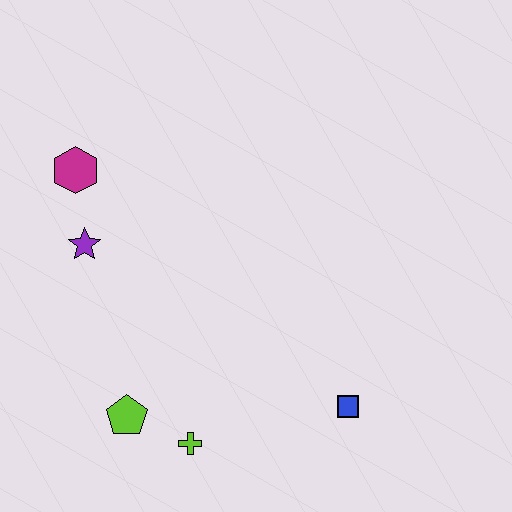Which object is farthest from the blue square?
The magenta hexagon is farthest from the blue square.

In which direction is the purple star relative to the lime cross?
The purple star is above the lime cross.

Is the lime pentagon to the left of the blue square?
Yes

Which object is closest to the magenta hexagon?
The purple star is closest to the magenta hexagon.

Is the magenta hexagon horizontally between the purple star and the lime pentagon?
No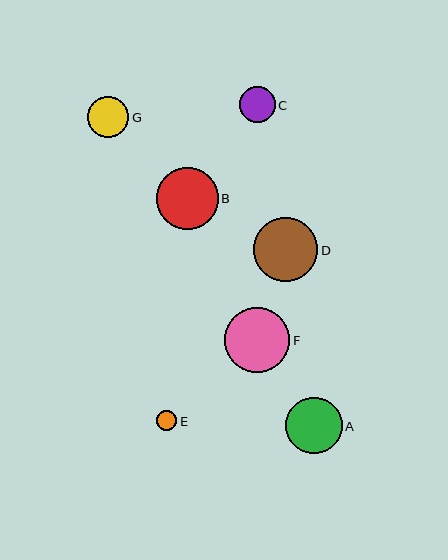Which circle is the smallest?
Circle E is the smallest with a size of approximately 20 pixels.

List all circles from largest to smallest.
From largest to smallest: F, D, B, A, G, C, E.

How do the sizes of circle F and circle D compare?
Circle F and circle D are approximately the same size.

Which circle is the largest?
Circle F is the largest with a size of approximately 66 pixels.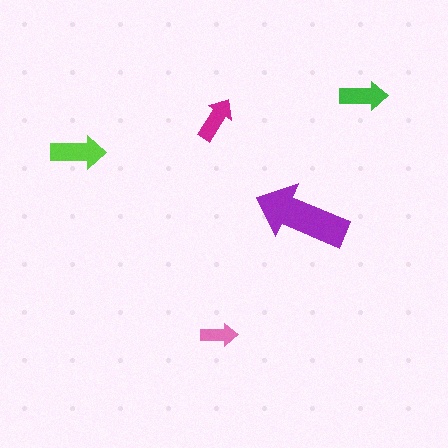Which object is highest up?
The green arrow is topmost.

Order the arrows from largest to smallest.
the purple one, the lime one, the green one, the magenta one, the pink one.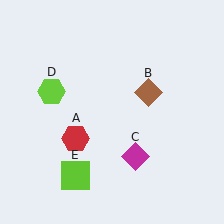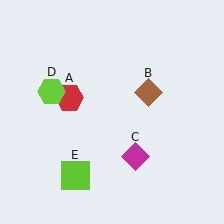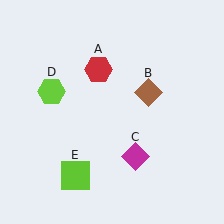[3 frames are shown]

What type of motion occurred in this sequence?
The red hexagon (object A) rotated clockwise around the center of the scene.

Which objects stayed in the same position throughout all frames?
Brown diamond (object B) and magenta diamond (object C) and lime hexagon (object D) and lime square (object E) remained stationary.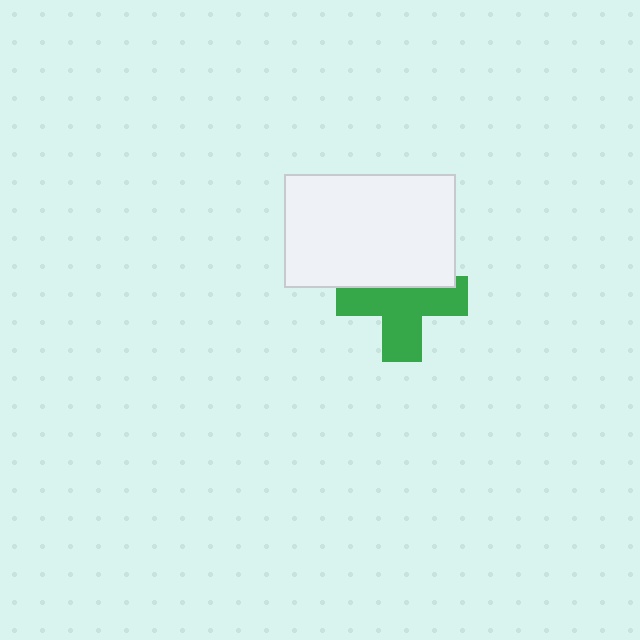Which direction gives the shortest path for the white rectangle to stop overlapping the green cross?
Moving up gives the shortest separation.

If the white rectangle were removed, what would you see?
You would see the complete green cross.